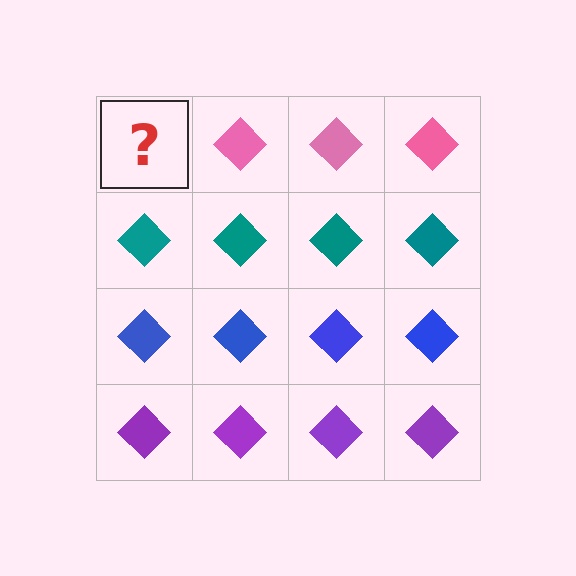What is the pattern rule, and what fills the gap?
The rule is that each row has a consistent color. The gap should be filled with a pink diamond.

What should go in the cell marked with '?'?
The missing cell should contain a pink diamond.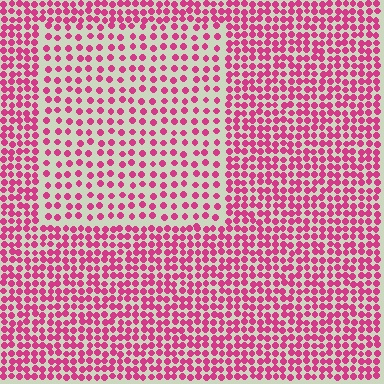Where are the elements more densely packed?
The elements are more densely packed outside the rectangle boundary.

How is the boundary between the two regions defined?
The boundary is defined by a change in element density (approximately 1.8x ratio). All elements are the same color, size, and shape.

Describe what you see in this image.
The image contains small magenta elements arranged at two different densities. A rectangle-shaped region is visible where the elements are less densely packed than the surrounding area.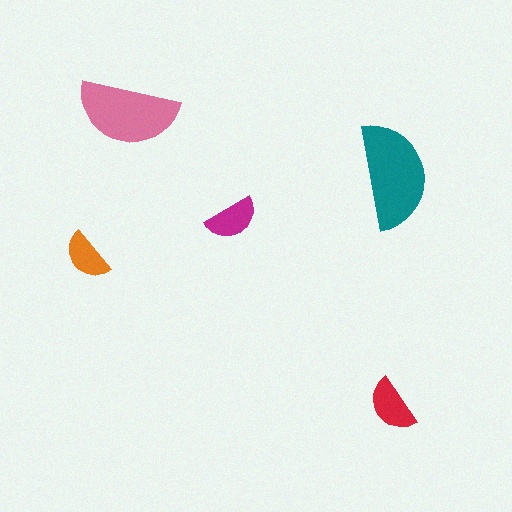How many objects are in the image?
There are 5 objects in the image.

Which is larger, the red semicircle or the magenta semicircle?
The red one.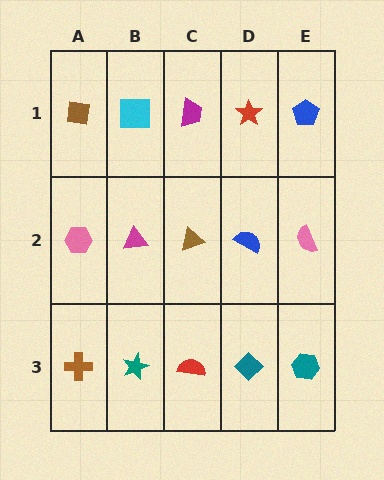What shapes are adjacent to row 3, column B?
A magenta triangle (row 2, column B), a brown cross (row 3, column A), a red semicircle (row 3, column C).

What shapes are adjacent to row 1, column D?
A blue semicircle (row 2, column D), a magenta trapezoid (row 1, column C), a blue pentagon (row 1, column E).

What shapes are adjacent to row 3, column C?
A brown triangle (row 2, column C), a teal star (row 3, column B), a teal diamond (row 3, column D).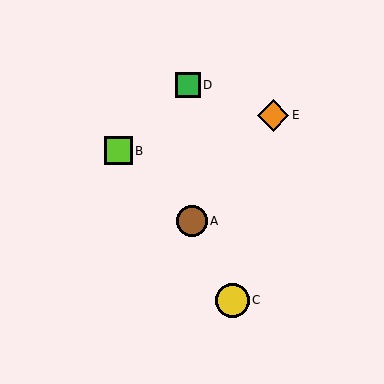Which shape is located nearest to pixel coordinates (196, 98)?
The green square (labeled D) at (188, 85) is nearest to that location.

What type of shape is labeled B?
Shape B is a lime square.